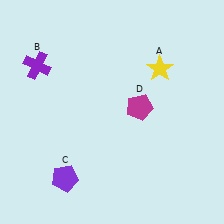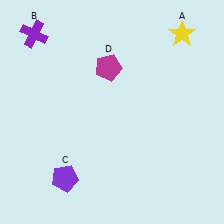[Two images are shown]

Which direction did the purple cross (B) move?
The purple cross (B) moved up.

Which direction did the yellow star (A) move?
The yellow star (A) moved up.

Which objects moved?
The objects that moved are: the yellow star (A), the purple cross (B), the magenta pentagon (D).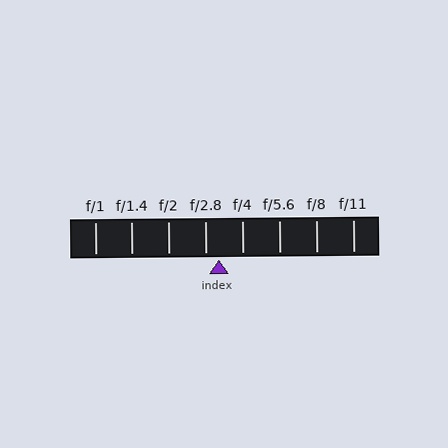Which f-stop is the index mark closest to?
The index mark is closest to f/2.8.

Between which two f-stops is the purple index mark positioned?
The index mark is between f/2.8 and f/4.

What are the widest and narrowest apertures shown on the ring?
The widest aperture shown is f/1 and the narrowest is f/11.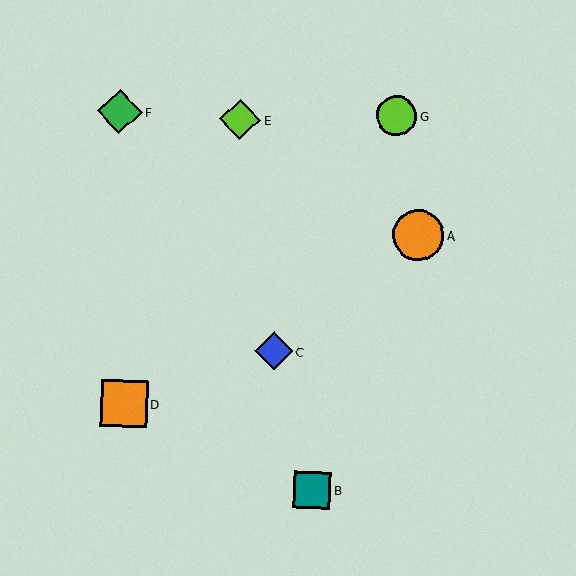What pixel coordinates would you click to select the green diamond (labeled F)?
Click at (120, 112) to select the green diamond F.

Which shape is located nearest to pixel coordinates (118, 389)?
The orange square (labeled D) at (124, 403) is nearest to that location.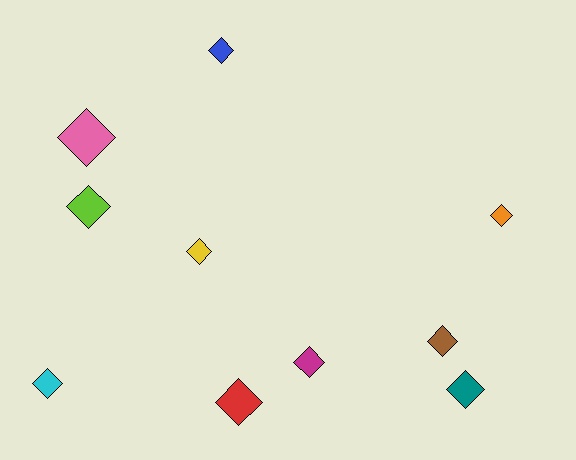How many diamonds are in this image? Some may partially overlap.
There are 10 diamonds.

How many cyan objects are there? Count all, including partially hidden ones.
There is 1 cyan object.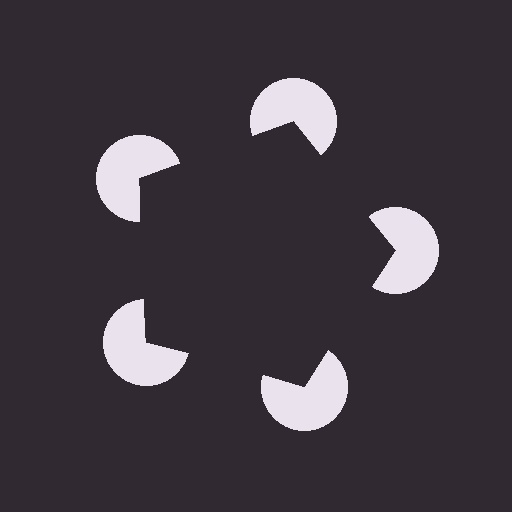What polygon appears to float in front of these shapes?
An illusory pentagon — its edges are inferred from the aligned wedge cuts in the pac-man discs, not physically drawn.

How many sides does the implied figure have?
5 sides.